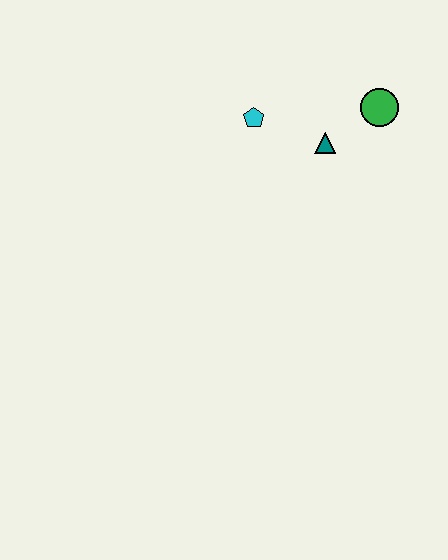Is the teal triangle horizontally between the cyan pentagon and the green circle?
Yes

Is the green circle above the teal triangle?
Yes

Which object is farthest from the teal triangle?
The cyan pentagon is farthest from the teal triangle.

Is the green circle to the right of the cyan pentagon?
Yes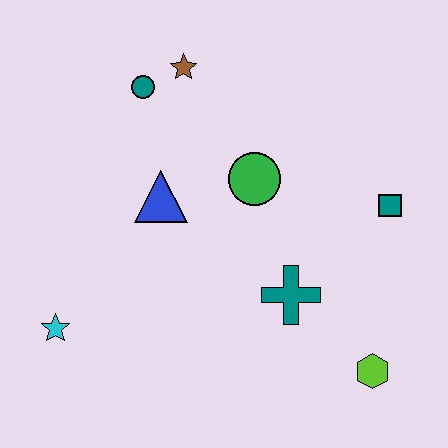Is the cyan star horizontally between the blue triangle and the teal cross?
No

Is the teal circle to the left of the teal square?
Yes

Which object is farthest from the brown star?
The lime hexagon is farthest from the brown star.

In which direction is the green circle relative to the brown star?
The green circle is below the brown star.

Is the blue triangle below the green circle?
Yes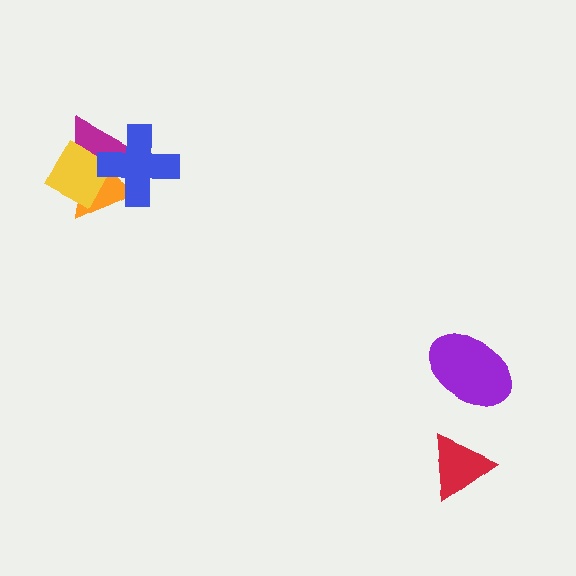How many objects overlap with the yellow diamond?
3 objects overlap with the yellow diamond.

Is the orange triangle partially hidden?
Yes, it is partially covered by another shape.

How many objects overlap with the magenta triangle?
3 objects overlap with the magenta triangle.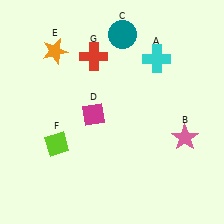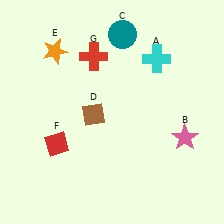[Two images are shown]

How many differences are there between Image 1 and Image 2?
There are 2 differences between the two images.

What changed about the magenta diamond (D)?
In Image 1, D is magenta. In Image 2, it changed to brown.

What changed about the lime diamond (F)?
In Image 1, F is lime. In Image 2, it changed to red.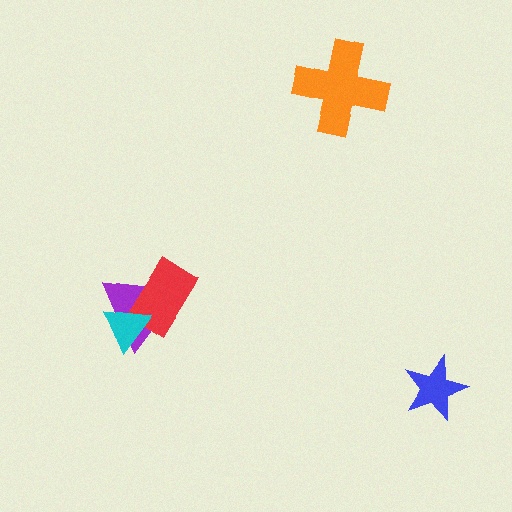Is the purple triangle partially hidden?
Yes, it is partially covered by another shape.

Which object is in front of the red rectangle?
The cyan triangle is in front of the red rectangle.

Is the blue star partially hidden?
No, no other shape covers it.